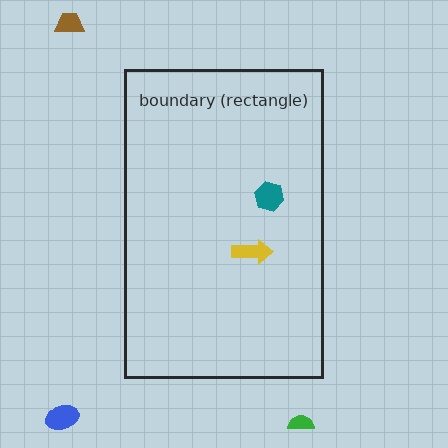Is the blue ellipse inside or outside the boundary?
Outside.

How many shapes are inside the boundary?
2 inside, 3 outside.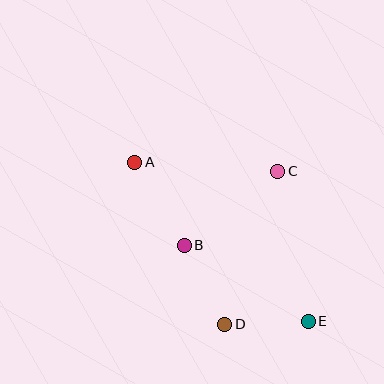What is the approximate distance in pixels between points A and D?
The distance between A and D is approximately 185 pixels.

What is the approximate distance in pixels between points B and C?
The distance between B and C is approximately 119 pixels.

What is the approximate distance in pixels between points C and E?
The distance between C and E is approximately 153 pixels.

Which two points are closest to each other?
Points D and E are closest to each other.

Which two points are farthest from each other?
Points A and E are farthest from each other.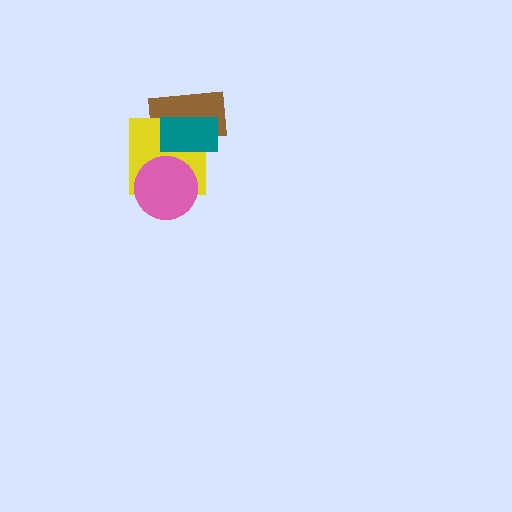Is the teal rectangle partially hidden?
No, no other shape covers it.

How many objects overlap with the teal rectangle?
2 objects overlap with the teal rectangle.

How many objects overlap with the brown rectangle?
2 objects overlap with the brown rectangle.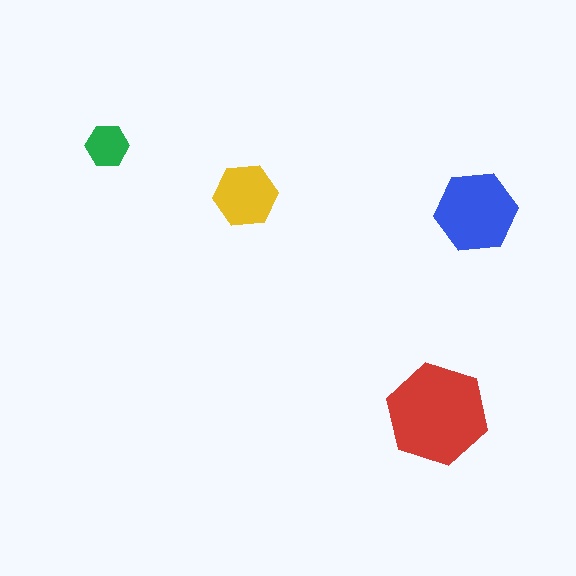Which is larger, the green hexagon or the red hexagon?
The red one.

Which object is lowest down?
The red hexagon is bottommost.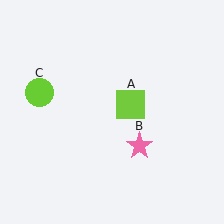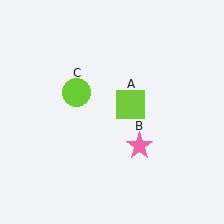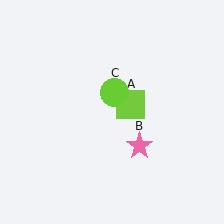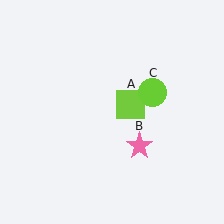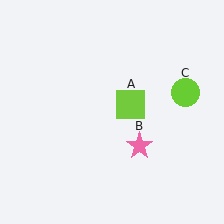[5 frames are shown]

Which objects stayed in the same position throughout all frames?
Lime square (object A) and pink star (object B) remained stationary.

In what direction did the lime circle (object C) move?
The lime circle (object C) moved right.